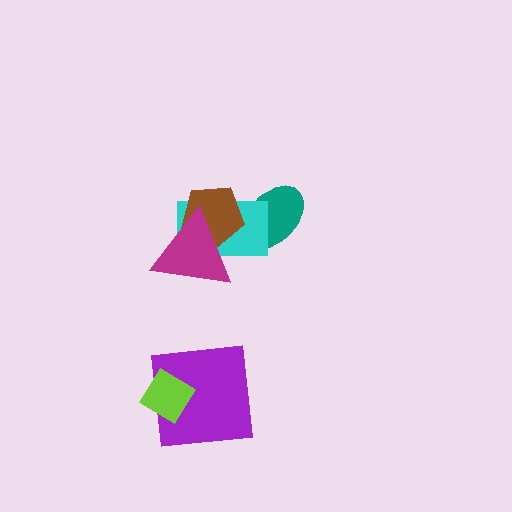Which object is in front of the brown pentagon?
The magenta triangle is in front of the brown pentagon.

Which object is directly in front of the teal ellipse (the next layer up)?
The cyan rectangle is directly in front of the teal ellipse.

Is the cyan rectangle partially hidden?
Yes, it is partially covered by another shape.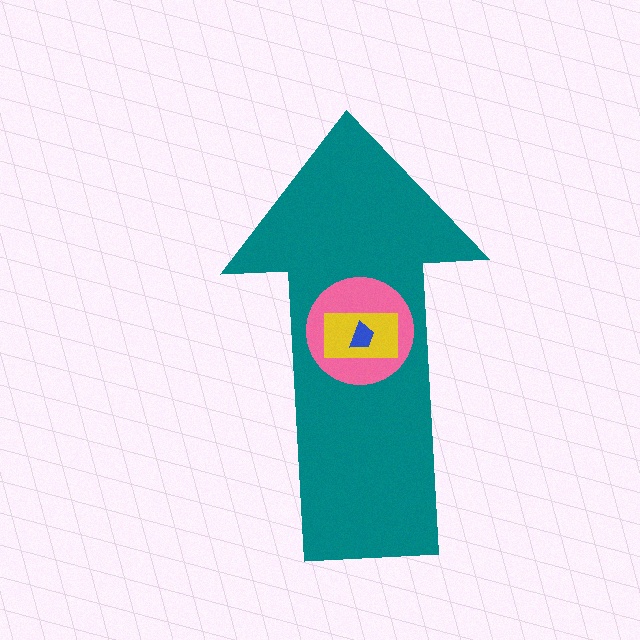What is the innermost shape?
The blue trapezoid.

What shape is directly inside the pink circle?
The yellow rectangle.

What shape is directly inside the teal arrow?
The pink circle.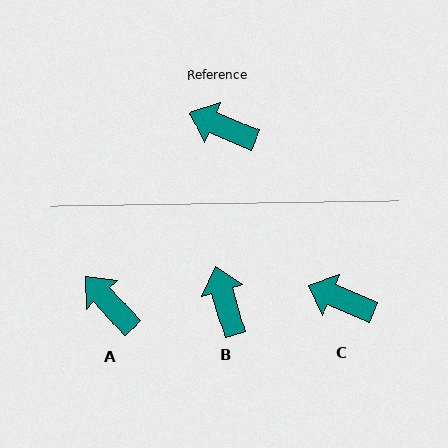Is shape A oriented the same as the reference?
No, it is off by about 25 degrees.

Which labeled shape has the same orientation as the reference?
C.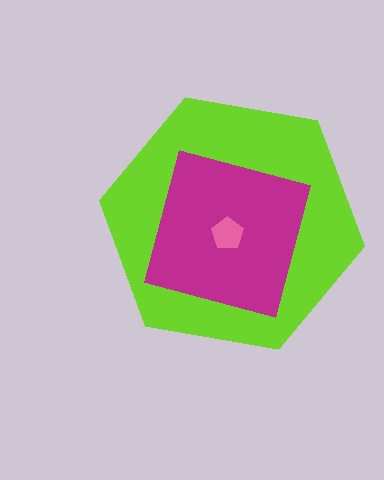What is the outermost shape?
The lime hexagon.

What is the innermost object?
The pink pentagon.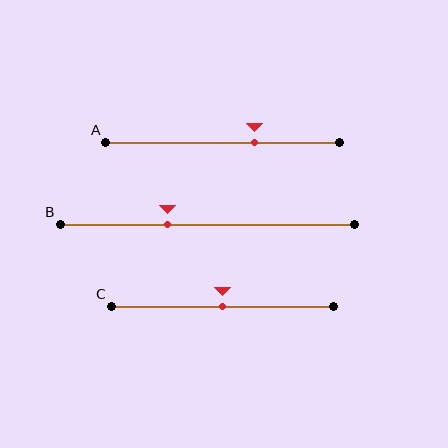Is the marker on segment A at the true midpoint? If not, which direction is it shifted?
No, the marker on segment A is shifted to the right by about 14% of the segment length.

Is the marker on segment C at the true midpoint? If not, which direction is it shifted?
Yes, the marker on segment C is at the true midpoint.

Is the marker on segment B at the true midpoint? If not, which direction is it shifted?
No, the marker on segment B is shifted to the left by about 14% of the segment length.